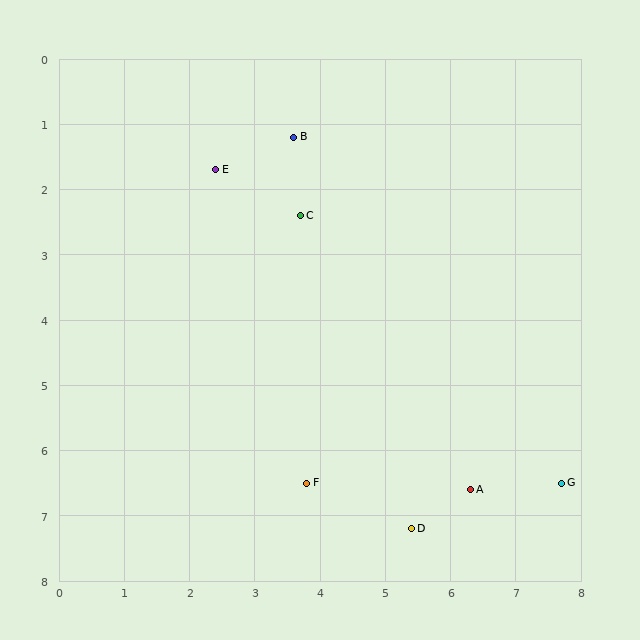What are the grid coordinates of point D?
Point D is at approximately (5.4, 7.2).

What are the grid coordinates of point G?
Point G is at approximately (7.7, 6.5).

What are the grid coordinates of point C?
Point C is at approximately (3.7, 2.4).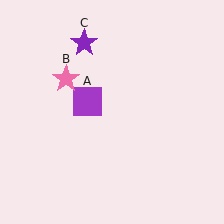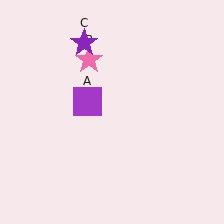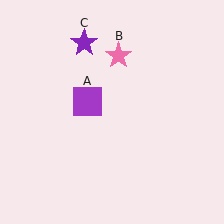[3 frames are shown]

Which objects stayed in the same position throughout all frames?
Purple square (object A) and purple star (object C) remained stationary.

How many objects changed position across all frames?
1 object changed position: pink star (object B).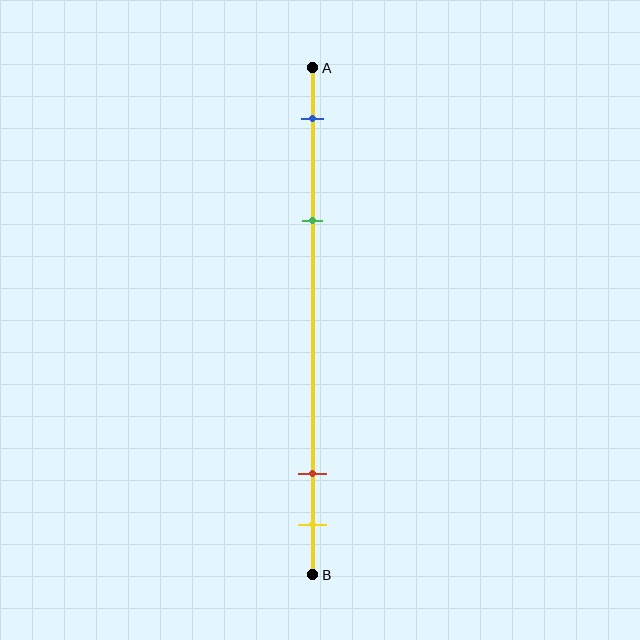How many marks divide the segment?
There are 4 marks dividing the segment.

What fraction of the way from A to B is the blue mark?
The blue mark is approximately 10% (0.1) of the way from A to B.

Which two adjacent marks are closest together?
The red and yellow marks are the closest adjacent pair.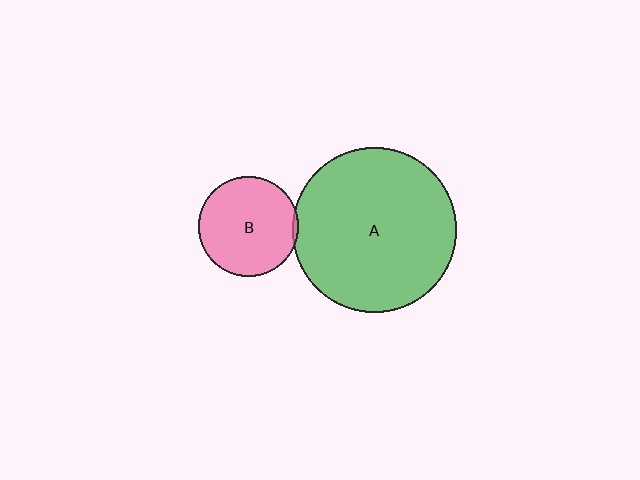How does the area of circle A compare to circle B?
Approximately 2.7 times.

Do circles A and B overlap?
Yes.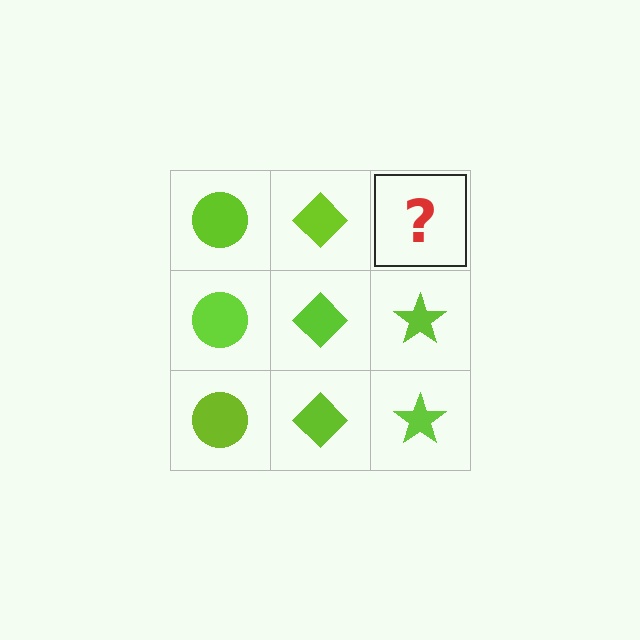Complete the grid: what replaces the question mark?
The question mark should be replaced with a lime star.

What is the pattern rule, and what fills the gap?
The rule is that each column has a consistent shape. The gap should be filled with a lime star.